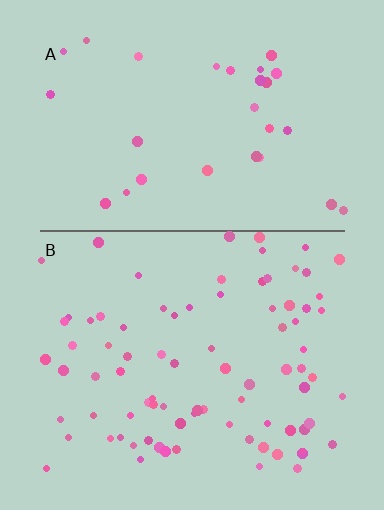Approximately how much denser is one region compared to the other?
Approximately 2.8× — region B over region A.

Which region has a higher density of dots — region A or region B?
B (the bottom).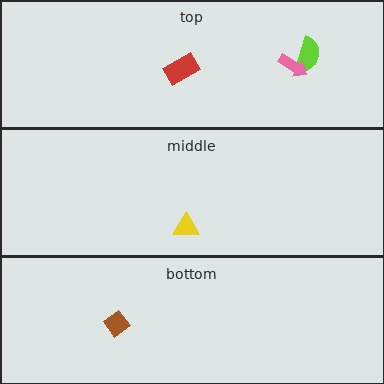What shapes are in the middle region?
The yellow triangle.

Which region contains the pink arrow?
The top region.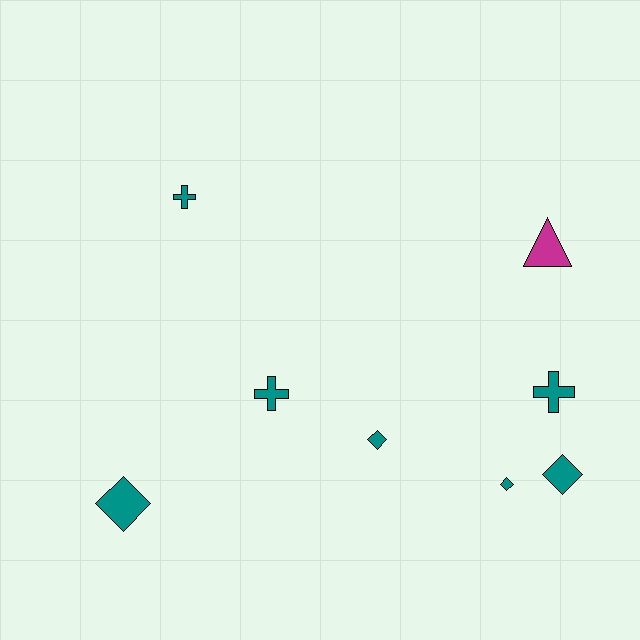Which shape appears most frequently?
Diamond, with 4 objects.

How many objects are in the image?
There are 8 objects.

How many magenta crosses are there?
There are no magenta crosses.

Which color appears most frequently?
Teal, with 7 objects.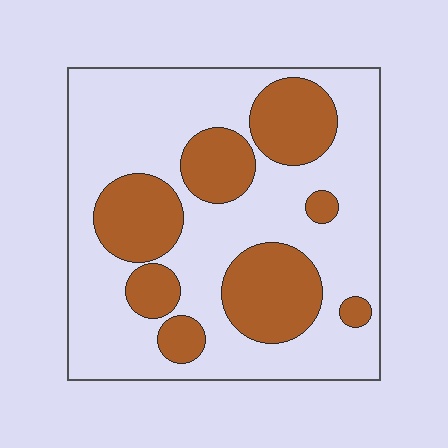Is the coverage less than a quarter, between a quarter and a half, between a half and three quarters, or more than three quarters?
Between a quarter and a half.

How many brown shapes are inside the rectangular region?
8.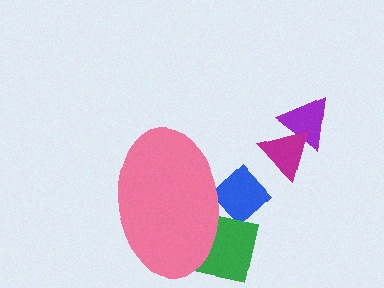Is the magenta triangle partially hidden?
No, the magenta triangle is fully visible.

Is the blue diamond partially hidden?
Yes, the blue diamond is partially hidden behind the pink ellipse.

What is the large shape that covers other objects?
A pink ellipse.